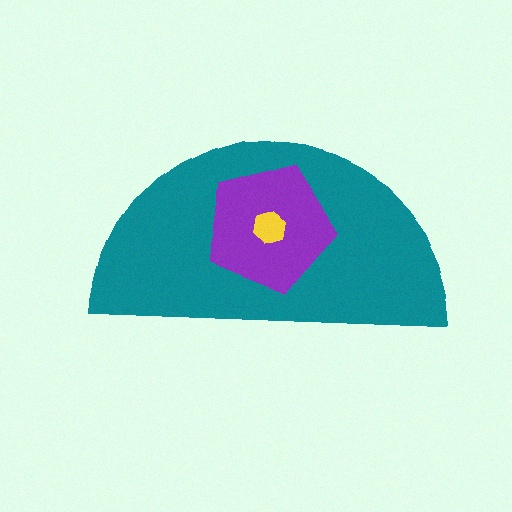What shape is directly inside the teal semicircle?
The purple pentagon.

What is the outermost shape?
The teal semicircle.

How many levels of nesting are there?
3.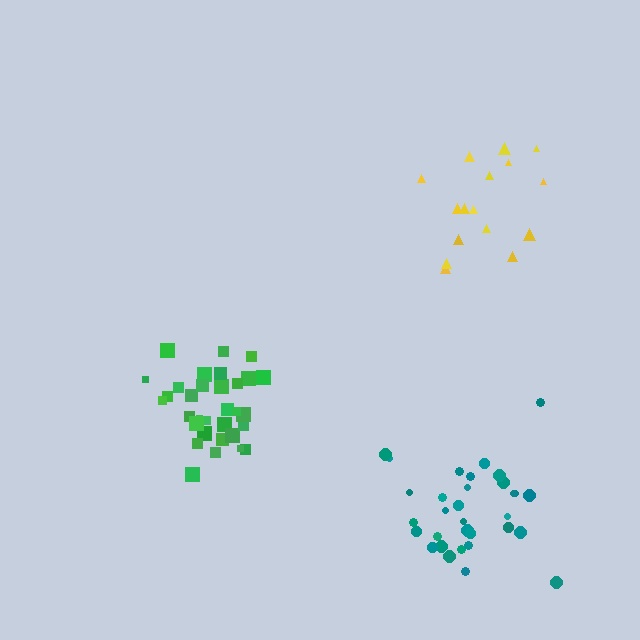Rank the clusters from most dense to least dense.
green, teal, yellow.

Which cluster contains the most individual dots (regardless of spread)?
Green (33).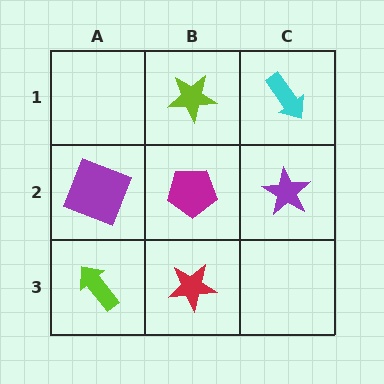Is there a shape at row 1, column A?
No, that cell is empty.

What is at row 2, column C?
A purple star.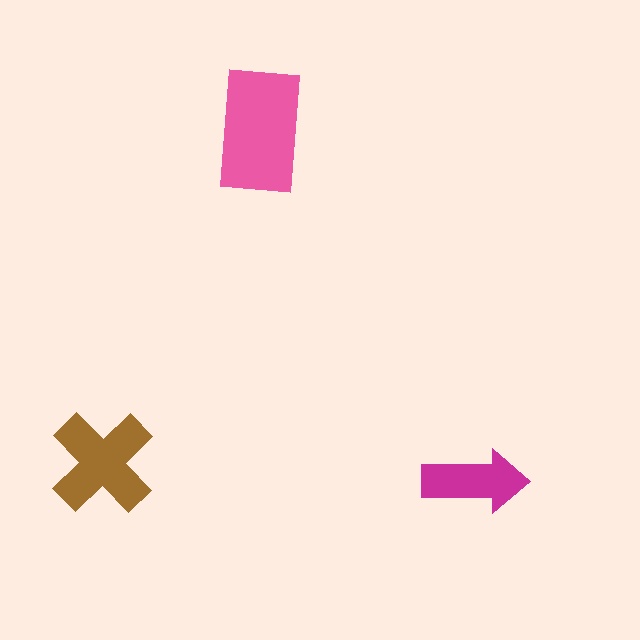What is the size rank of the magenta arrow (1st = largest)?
3rd.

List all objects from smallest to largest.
The magenta arrow, the brown cross, the pink rectangle.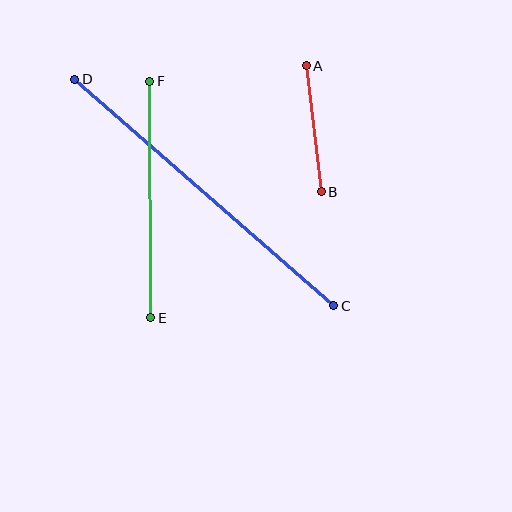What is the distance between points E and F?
The distance is approximately 237 pixels.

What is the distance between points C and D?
The distance is approximately 344 pixels.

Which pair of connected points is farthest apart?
Points C and D are farthest apart.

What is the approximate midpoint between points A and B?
The midpoint is at approximately (314, 129) pixels.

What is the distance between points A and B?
The distance is approximately 127 pixels.